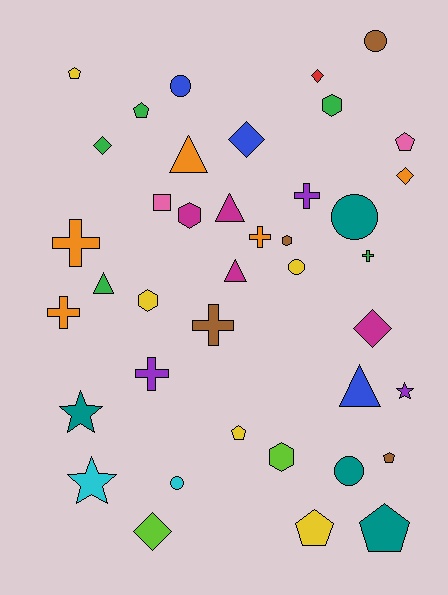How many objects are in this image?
There are 40 objects.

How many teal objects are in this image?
There are 4 teal objects.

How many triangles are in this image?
There are 5 triangles.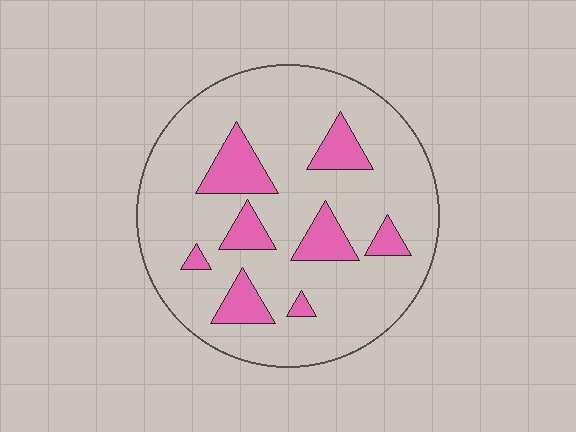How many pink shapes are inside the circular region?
8.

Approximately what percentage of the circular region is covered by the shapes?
Approximately 15%.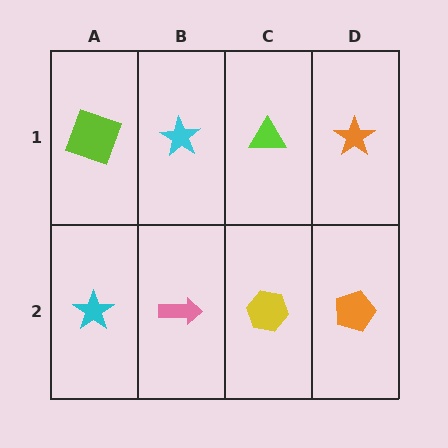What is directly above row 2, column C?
A lime triangle.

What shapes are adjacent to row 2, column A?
A lime square (row 1, column A), a pink arrow (row 2, column B).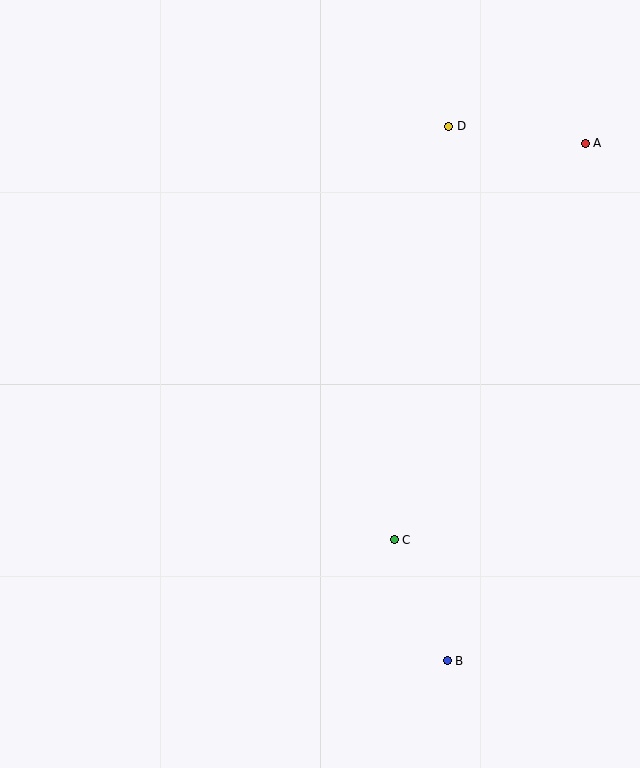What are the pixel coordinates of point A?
Point A is at (585, 143).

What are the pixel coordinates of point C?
Point C is at (394, 540).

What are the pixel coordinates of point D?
Point D is at (449, 126).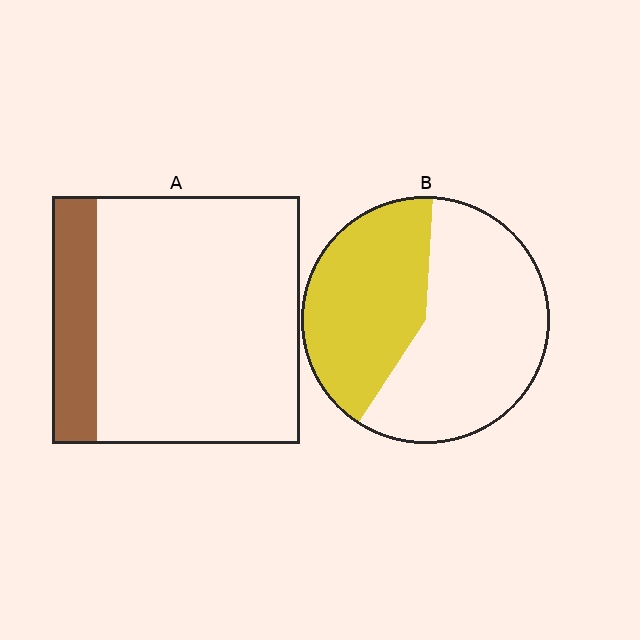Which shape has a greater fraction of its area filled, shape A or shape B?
Shape B.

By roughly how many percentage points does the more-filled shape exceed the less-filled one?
By roughly 25 percentage points (B over A).